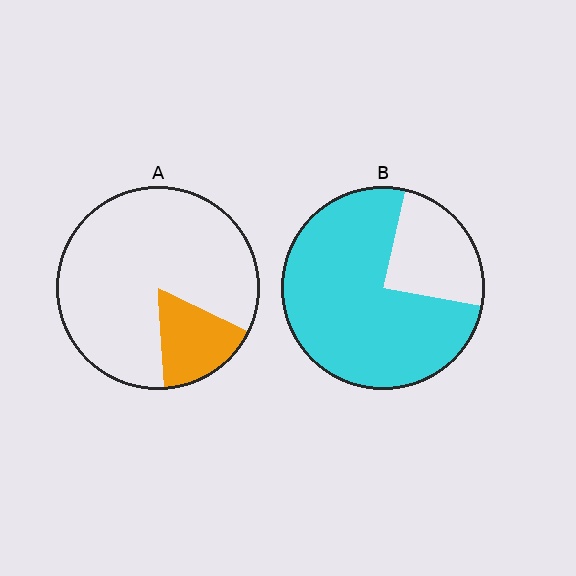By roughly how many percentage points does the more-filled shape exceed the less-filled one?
By roughly 60 percentage points (B over A).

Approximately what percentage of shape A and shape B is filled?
A is approximately 15% and B is approximately 75%.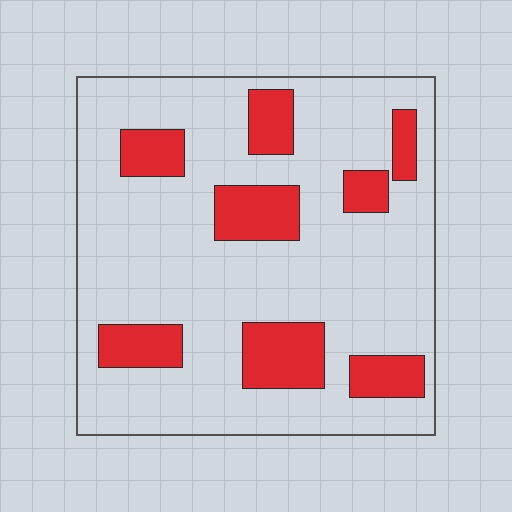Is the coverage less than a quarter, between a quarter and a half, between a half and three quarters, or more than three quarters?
Less than a quarter.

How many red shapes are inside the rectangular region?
8.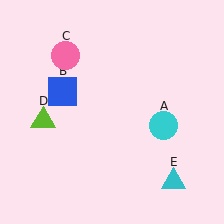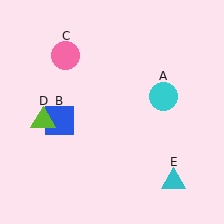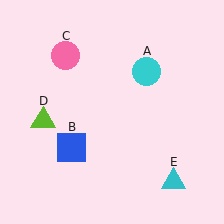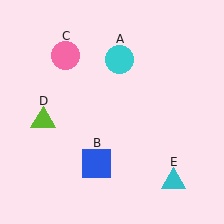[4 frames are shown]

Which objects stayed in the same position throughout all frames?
Pink circle (object C) and lime triangle (object D) and cyan triangle (object E) remained stationary.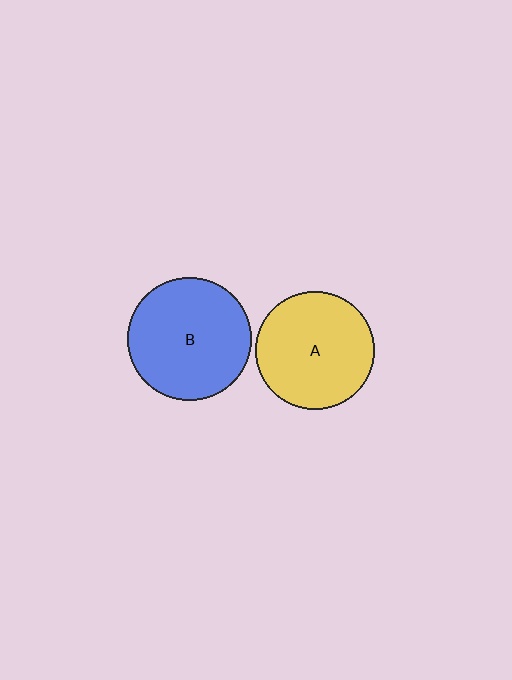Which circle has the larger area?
Circle B (blue).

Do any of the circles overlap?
No, none of the circles overlap.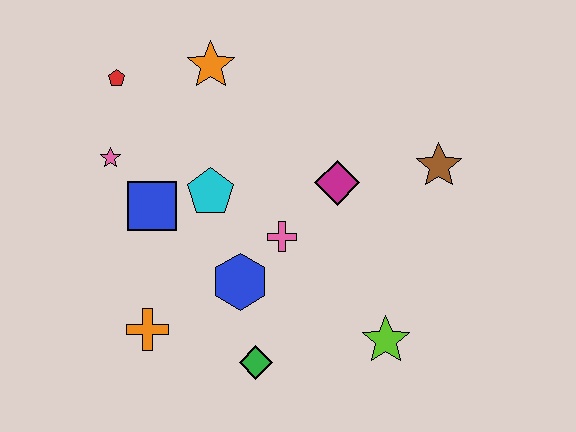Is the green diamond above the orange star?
No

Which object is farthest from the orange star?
The lime star is farthest from the orange star.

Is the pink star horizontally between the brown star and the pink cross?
No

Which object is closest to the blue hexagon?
The pink cross is closest to the blue hexagon.